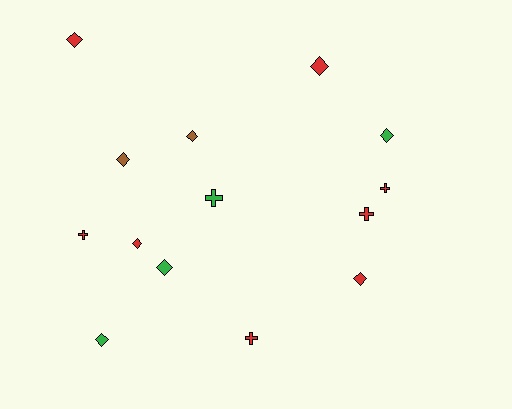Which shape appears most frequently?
Diamond, with 9 objects.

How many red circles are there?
There are no red circles.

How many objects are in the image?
There are 14 objects.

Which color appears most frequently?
Red, with 8 objects.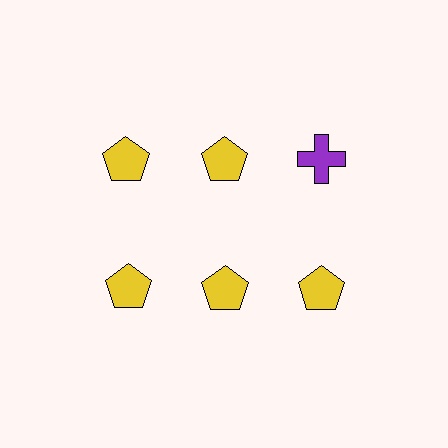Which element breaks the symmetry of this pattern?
The purple cross in the top row, center column breaks the symmetry. All other shapes are yellow pentagons.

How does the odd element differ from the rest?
It differs in both color (purple instead of yellow) and shape (cross instead of pentagon).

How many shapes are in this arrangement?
There are 6 shapes arranged in a grid pattern.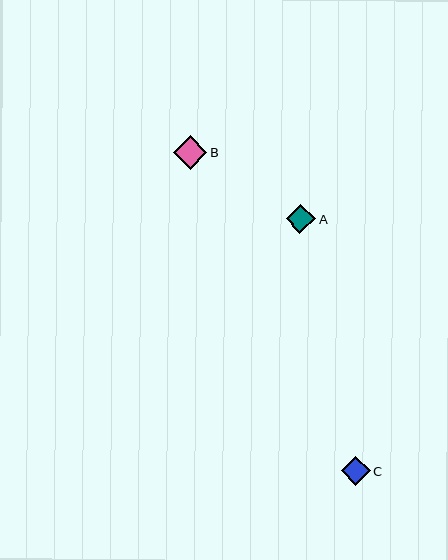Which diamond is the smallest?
Diamond C is the smallest with a size of approximately 29 pixels.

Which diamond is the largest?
Diamond B is the largest with a size of approximately 33 pixels.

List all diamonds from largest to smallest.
From largest to smallest: B, A, C.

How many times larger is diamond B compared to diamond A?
Diamond B is approximately 1.1 times the size of diamond A.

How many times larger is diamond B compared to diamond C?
Diamond B is approximately 1.1 times the size of diamond C.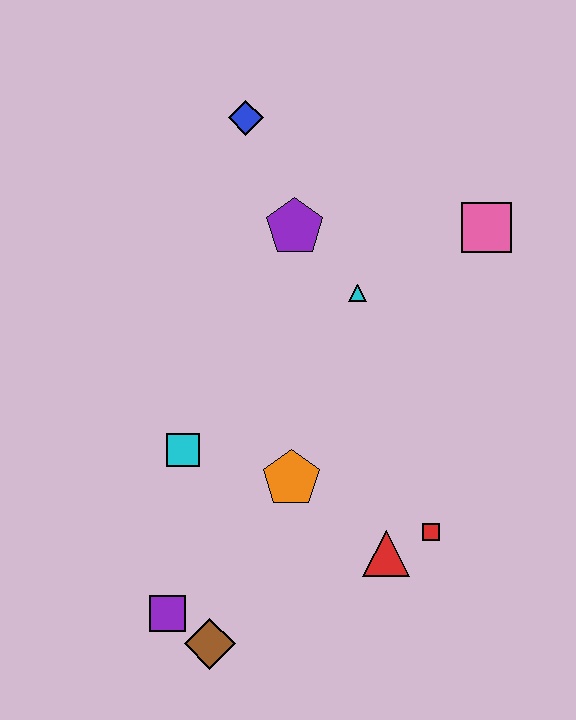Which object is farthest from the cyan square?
The pink square is farthest from the cyan square.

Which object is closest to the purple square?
The brown diamond is closest to the purple square.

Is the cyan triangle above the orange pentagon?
Yes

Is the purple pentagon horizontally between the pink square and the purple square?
Yes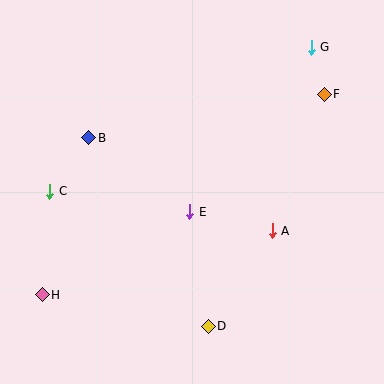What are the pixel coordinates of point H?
Point H is at (42, 295).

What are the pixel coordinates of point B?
Point B is at (89, 138).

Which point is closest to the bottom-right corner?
Point D is closest to the bottom-right corner.